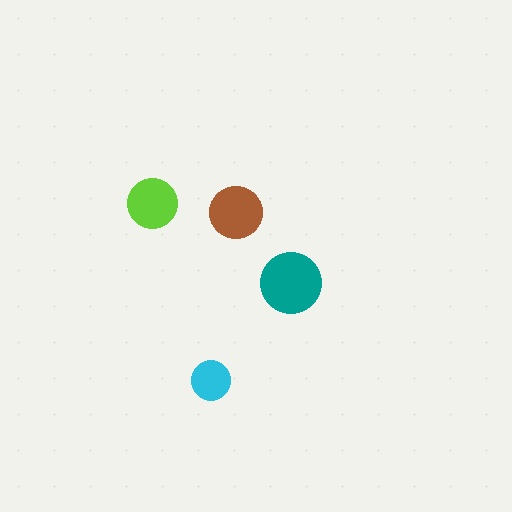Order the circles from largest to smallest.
the teal one, the brown one, the lime one, the cyan one.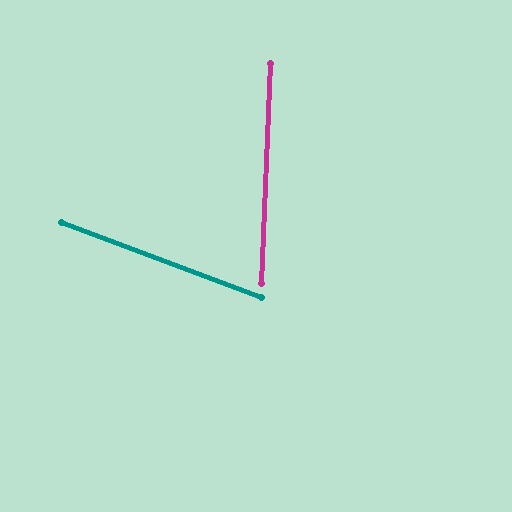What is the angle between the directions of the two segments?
Approximately 72 degrees.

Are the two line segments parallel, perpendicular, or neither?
Neither parallel nor perpendicular — they differ by about 72°.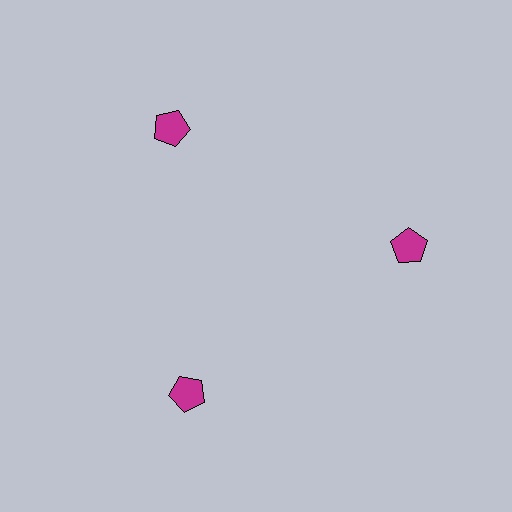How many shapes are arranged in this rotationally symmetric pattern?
There are 3 shapes, arranged in 3 groups of 1.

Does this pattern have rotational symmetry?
Yes, this pattern has 3-fold rotational symmetry. It looks the same after rotating 120 degrees around the center.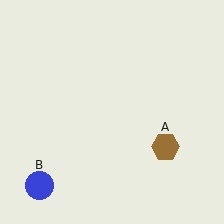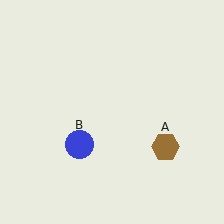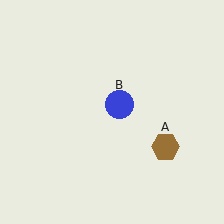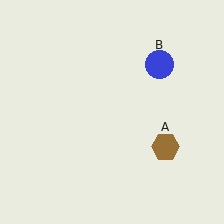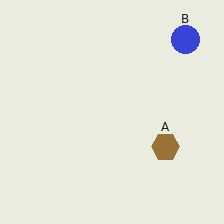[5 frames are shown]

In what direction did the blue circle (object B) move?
The blue circle (object B) moved up and to the right.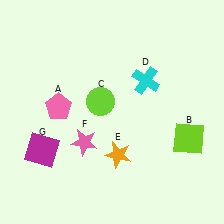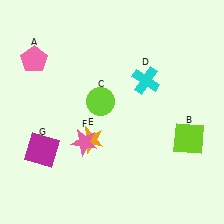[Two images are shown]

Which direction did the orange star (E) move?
The orange star (E) moved left.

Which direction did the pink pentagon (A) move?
The pink pentagon (A) moved up.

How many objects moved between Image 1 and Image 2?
2 objects moved between the two images.